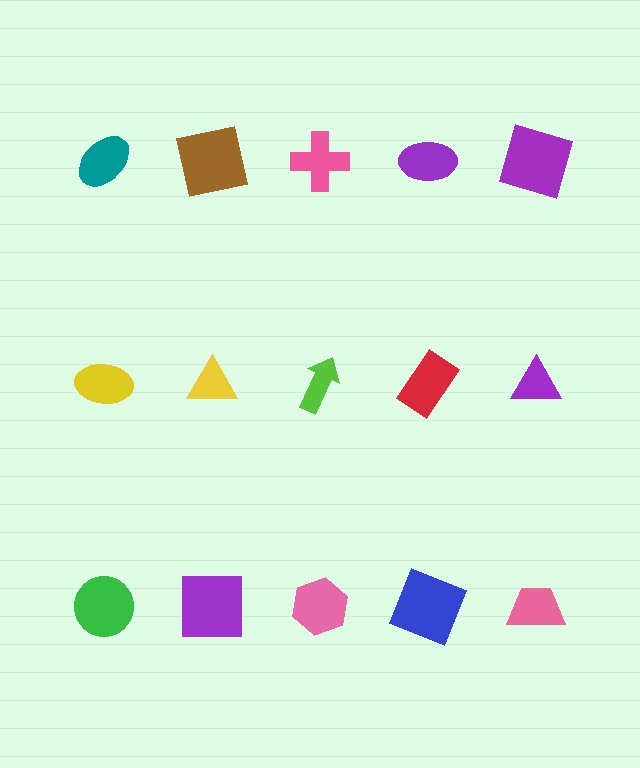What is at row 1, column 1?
A teal ellipse.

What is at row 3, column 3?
A pink hexagon.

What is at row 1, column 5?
A purple square.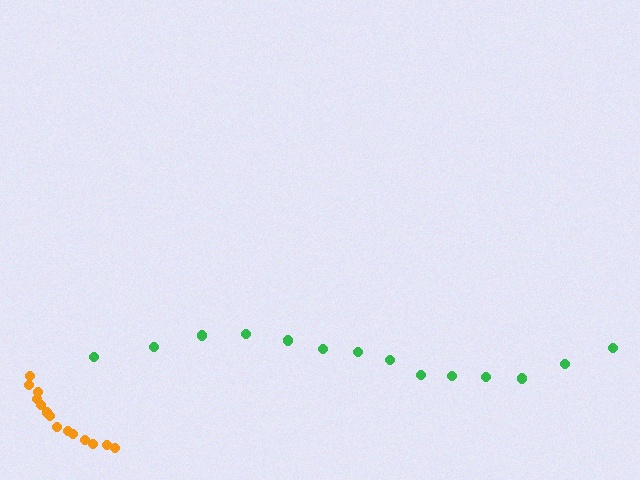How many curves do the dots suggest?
There are 2 distinct paths.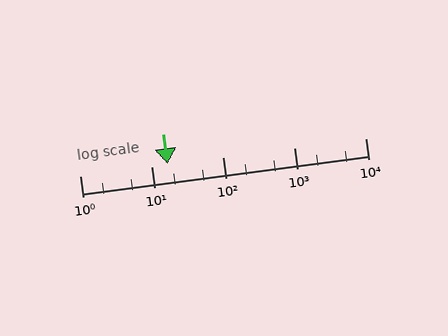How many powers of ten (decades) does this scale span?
The scale spans 4 decades, from 1 to 10000.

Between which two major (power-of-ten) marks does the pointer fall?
The pointer is between 10 and 100.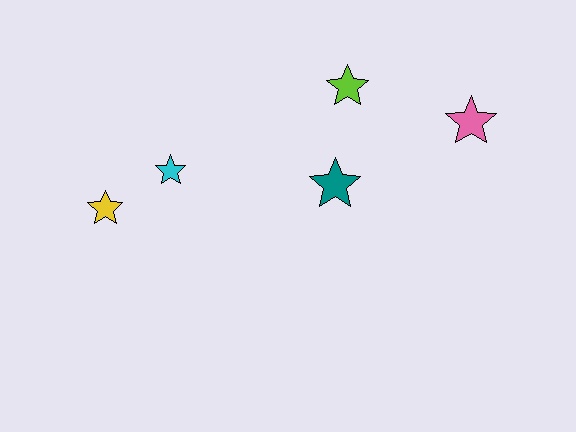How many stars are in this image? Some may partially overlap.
There are 5 stars.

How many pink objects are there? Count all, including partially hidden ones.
There is 1 pink object.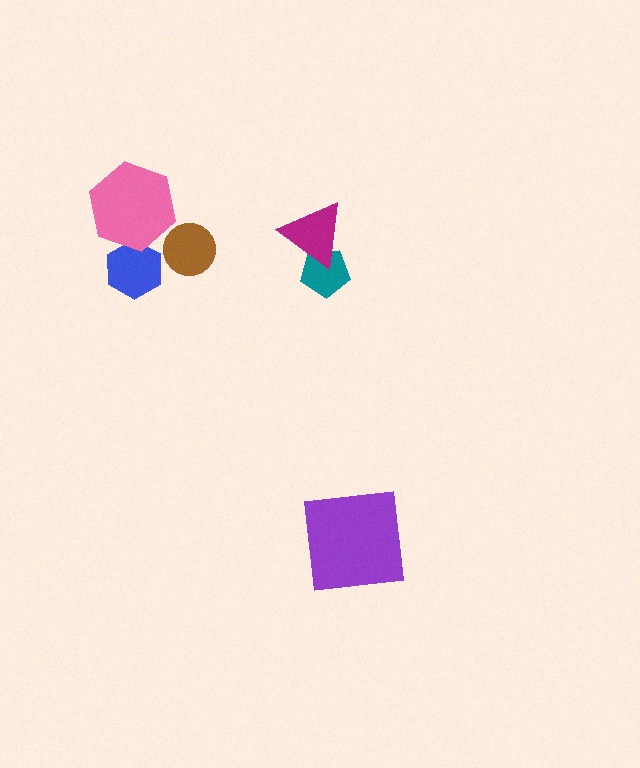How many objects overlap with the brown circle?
0 objects overlap with the brown circle.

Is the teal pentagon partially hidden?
Yes, it is partially covered by another shape.